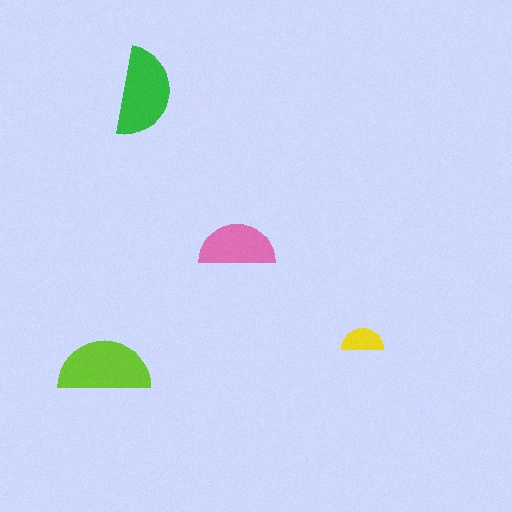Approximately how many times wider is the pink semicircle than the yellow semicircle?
About 2 times wider.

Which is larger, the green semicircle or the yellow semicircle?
The green one.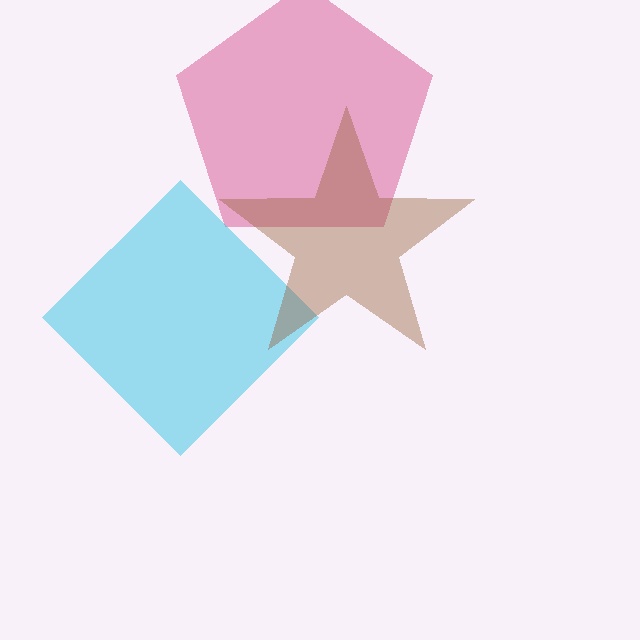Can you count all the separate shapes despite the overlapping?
Yes, there are 3 separate shapes.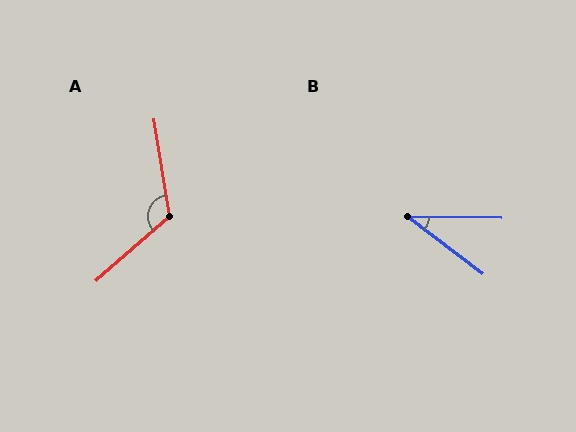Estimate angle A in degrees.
Approximately 122 degrees.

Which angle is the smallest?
B, at approximately 36 degrees.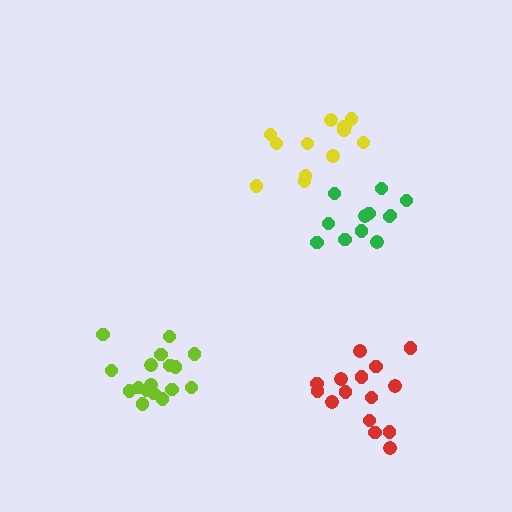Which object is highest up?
The yellow cluster is topmost.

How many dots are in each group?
Group 1: 17 dots, Group 2: 12 dots, Group 3: 13 dots, Group 4: 15 dots (57 total).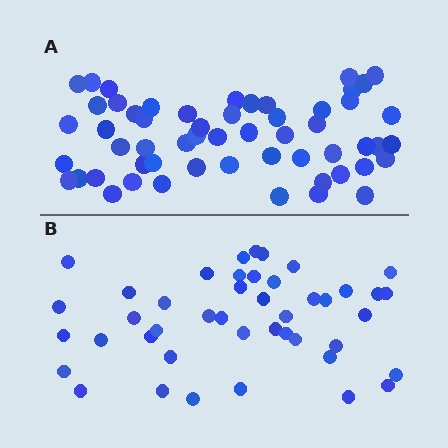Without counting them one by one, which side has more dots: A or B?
Region A (the top region) has more dots.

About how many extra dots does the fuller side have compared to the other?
Region A has roughly 12 or so more dots than region B.